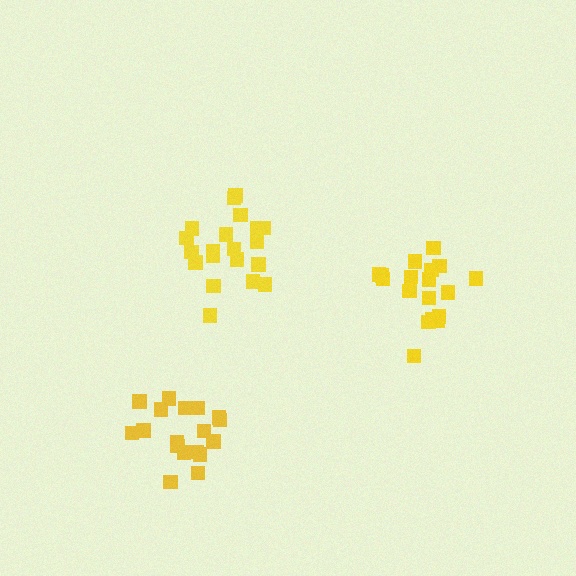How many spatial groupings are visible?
There are 3 spatial groupings.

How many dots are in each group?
Group 1: 20 dots, Group 2: 18 dots, Group 3: 18 dots (56 total).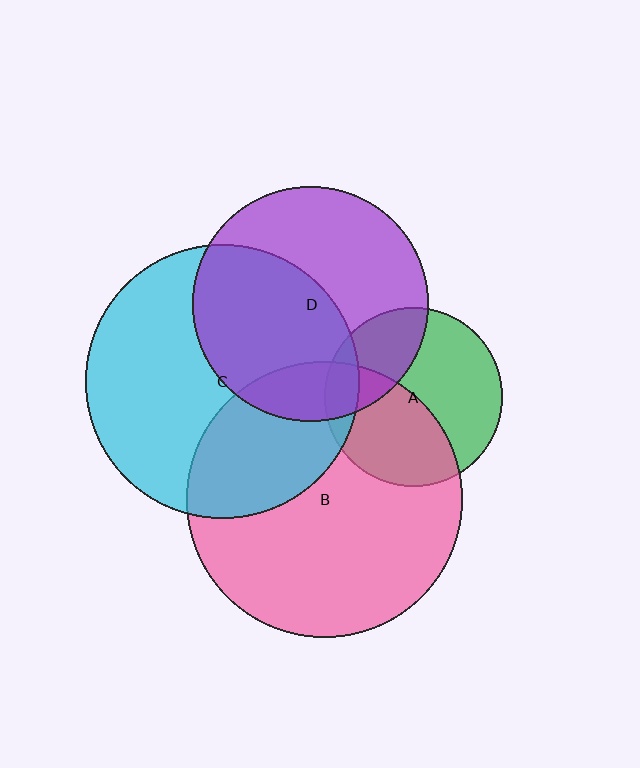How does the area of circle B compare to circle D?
Approximately 1.4 times.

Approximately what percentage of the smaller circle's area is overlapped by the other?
Approximately 45%.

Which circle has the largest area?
Circle B (pink).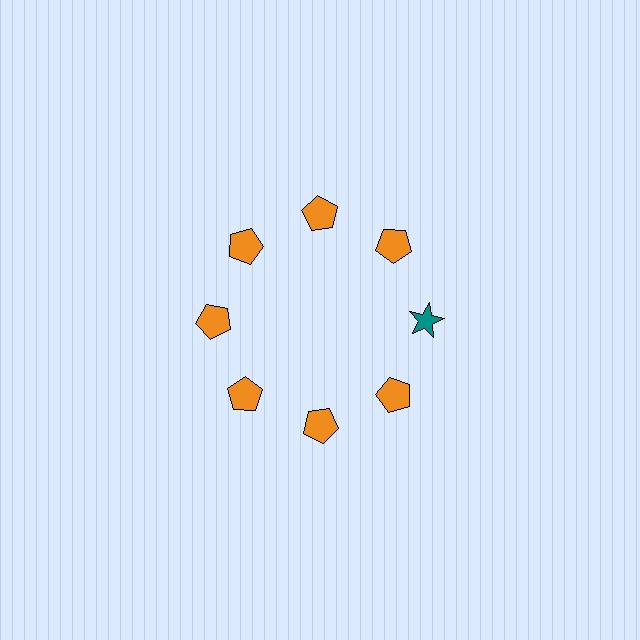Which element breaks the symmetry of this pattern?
The teal star at roughly the 3 o'clock position breaks the symmetry. All other shapes are orange pentagons.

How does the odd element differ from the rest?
It differs in both color (teal instead of orange) and shape (star instead of pentagon).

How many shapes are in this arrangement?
There are 8 shapes arranged in a ring pattern.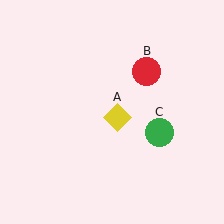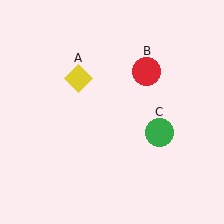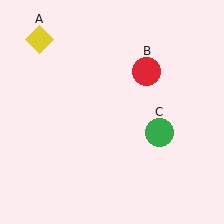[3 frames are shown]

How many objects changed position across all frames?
1 object changed position: yellow diamond (object A).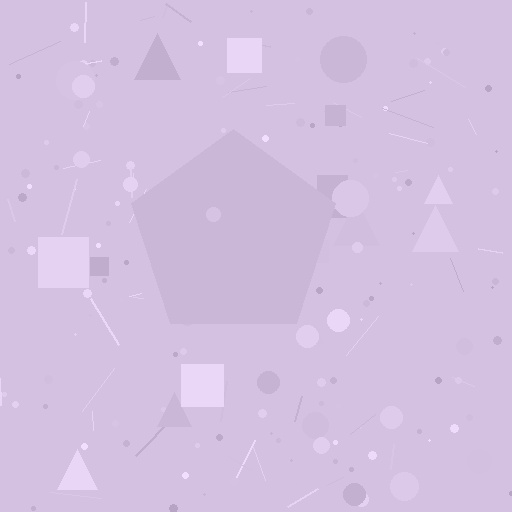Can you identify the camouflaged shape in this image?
The camouflaged shape is a pentagon.